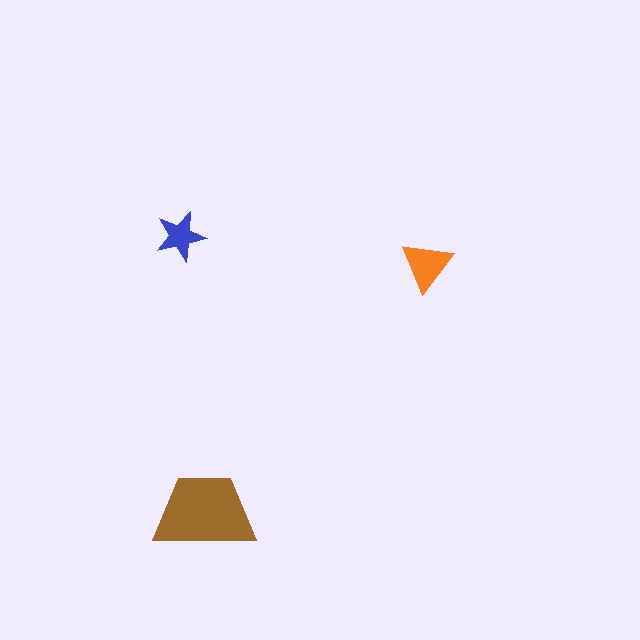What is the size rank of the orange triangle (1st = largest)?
2nd.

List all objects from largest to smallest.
The brown trapezoid, the orange triangle, the blue star.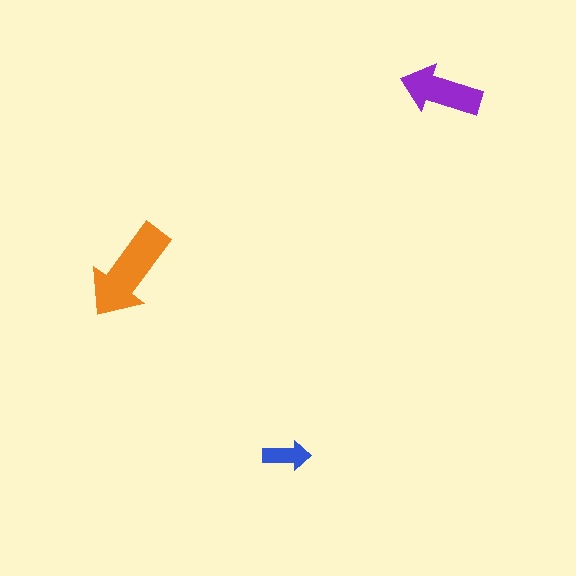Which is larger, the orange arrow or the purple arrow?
The orange one.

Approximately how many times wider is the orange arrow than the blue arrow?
About 2 times wider.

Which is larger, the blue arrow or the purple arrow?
The purple one.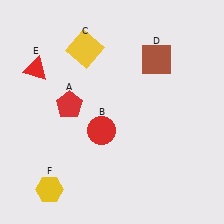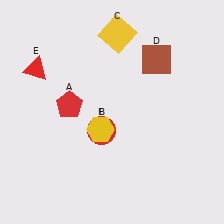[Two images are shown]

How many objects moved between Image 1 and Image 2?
2 objects moved between the two images.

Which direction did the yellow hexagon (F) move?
The yellow hexagon (F) moved up.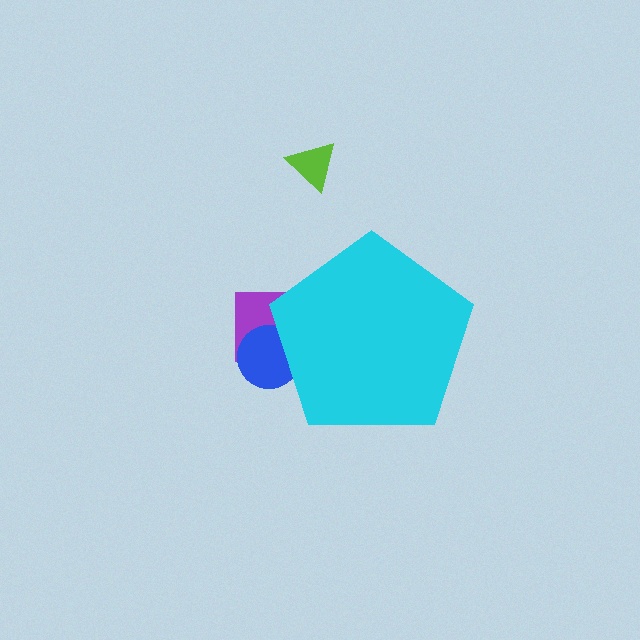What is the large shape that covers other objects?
A cyan pentagon.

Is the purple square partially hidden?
Yes, the purple square is partially hidden behind the cyan pentagon.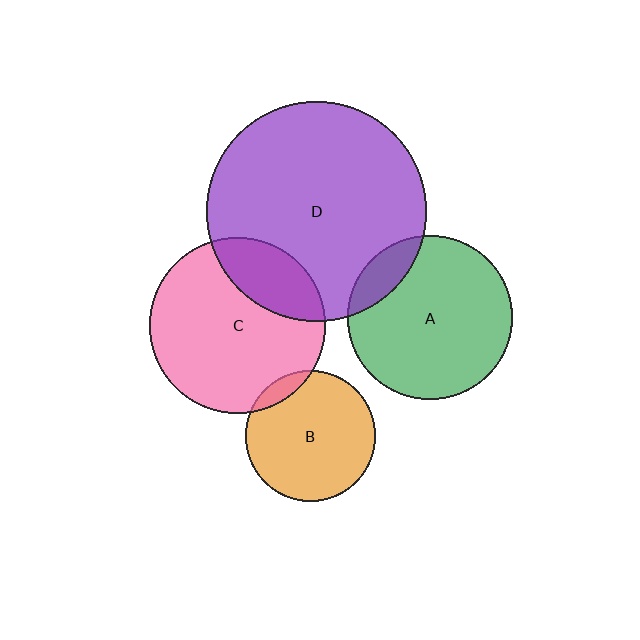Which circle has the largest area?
Circle D (purple).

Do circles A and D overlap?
Yes.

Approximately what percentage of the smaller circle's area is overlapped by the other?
Approximately 15%.